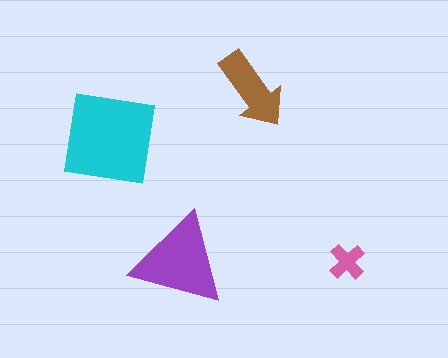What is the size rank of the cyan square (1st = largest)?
1st.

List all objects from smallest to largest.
The pink cross, the brown arrow, the purple triangle, the cyan square.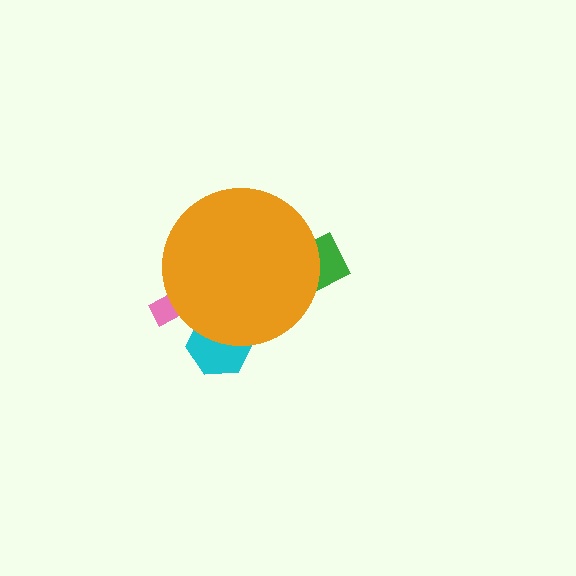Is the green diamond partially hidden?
Yes, the green diamond is partially hidden behind the orange circle.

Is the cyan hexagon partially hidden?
Yes, the cyan hexagon is partially hidden behind the orange circle.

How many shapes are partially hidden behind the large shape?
3 shapes are partially hidden.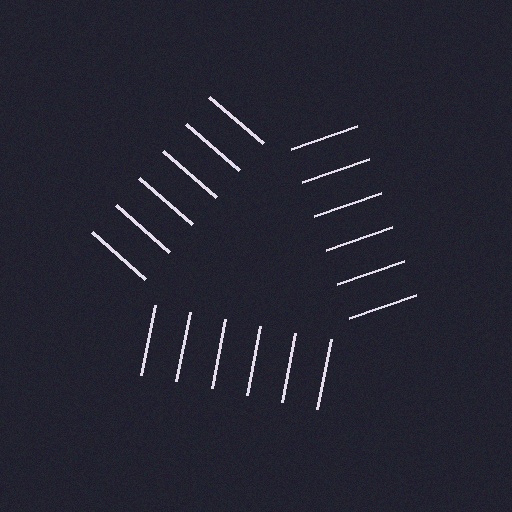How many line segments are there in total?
18 — 6 along each of the 3 edges.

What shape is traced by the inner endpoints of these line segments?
An illusory triangle — the line segments terminate on its edges but no continuous stroke is drawn.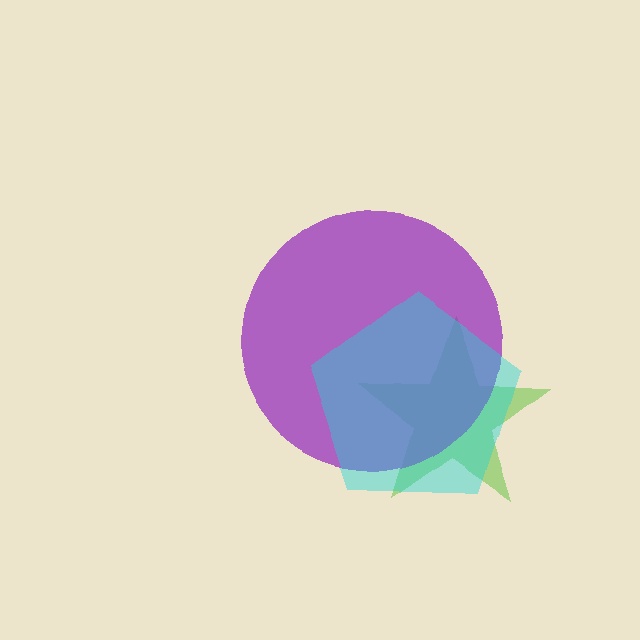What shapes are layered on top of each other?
The layered shapes are: a lime star, a purple circle, a cyan pentagon.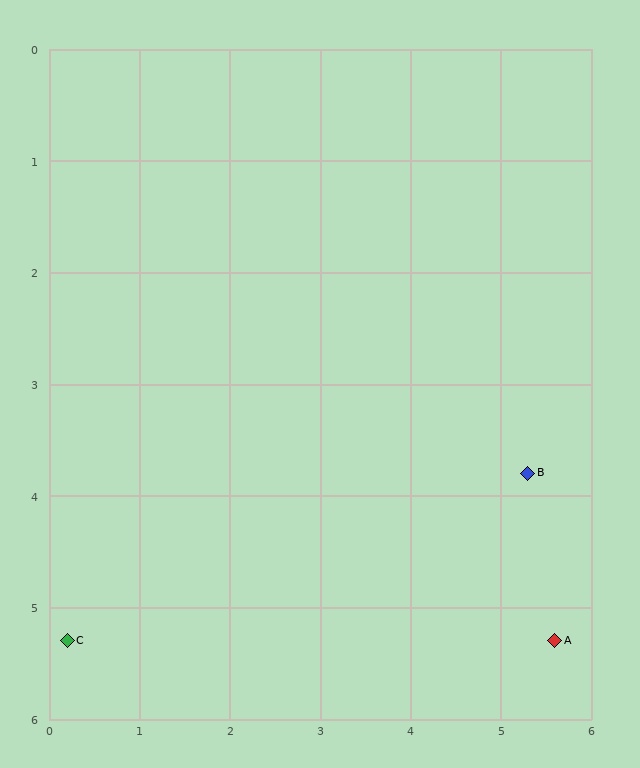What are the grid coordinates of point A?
Point A is at approximately (5.6, 5.3).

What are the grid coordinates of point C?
Point C is at approximately (0.2, 5.3).